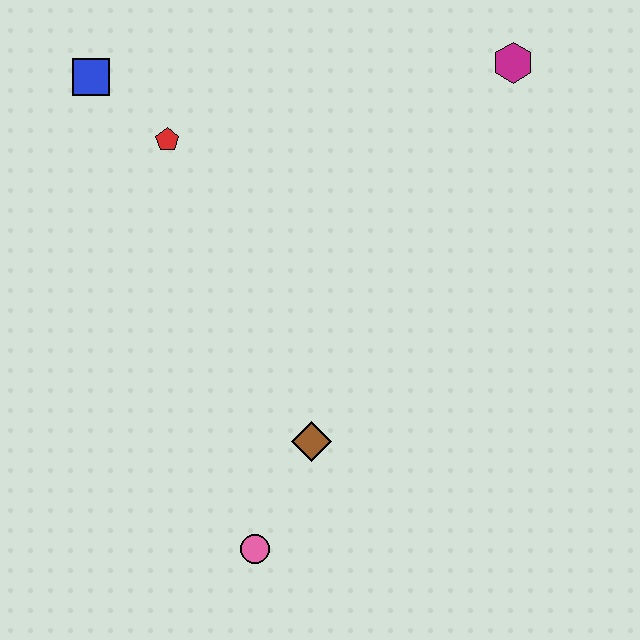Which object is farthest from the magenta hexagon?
The pink circle is farthest from the magenta hexagon.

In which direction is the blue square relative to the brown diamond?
The blue square is above the brown diamond.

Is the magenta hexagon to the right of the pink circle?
Yes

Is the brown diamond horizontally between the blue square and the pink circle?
No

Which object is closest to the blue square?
The red pentagon is closest to the blue square.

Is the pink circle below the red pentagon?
Yes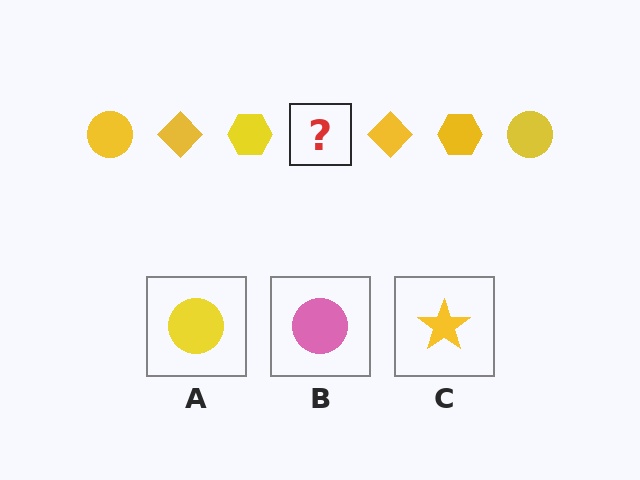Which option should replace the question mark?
Option A.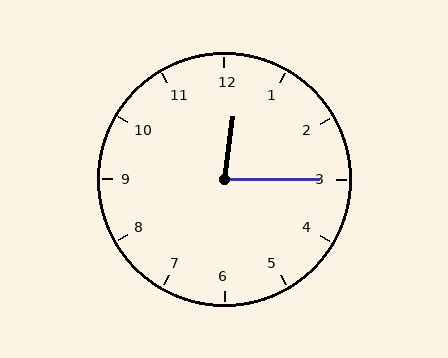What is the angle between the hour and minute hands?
Approximately 82 degrees.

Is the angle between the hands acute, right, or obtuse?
It is acute.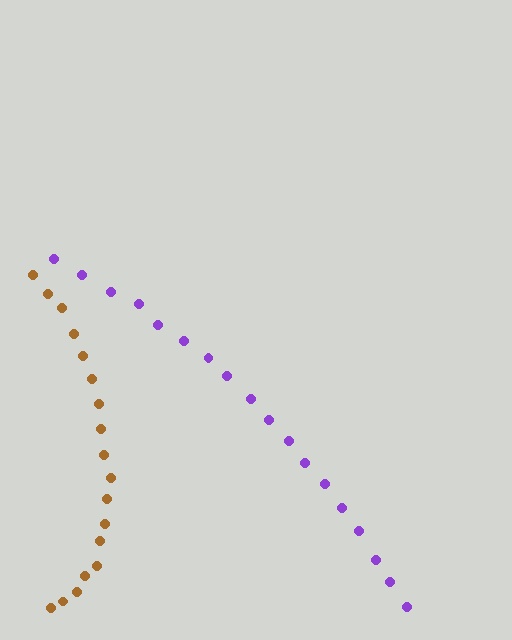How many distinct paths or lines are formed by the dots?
There are 2 distinct paths.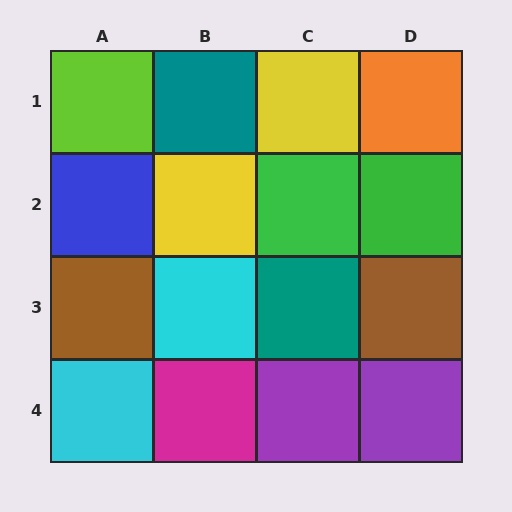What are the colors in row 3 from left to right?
Brown, cyan, teal, brown.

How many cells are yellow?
2 cells are yellow.